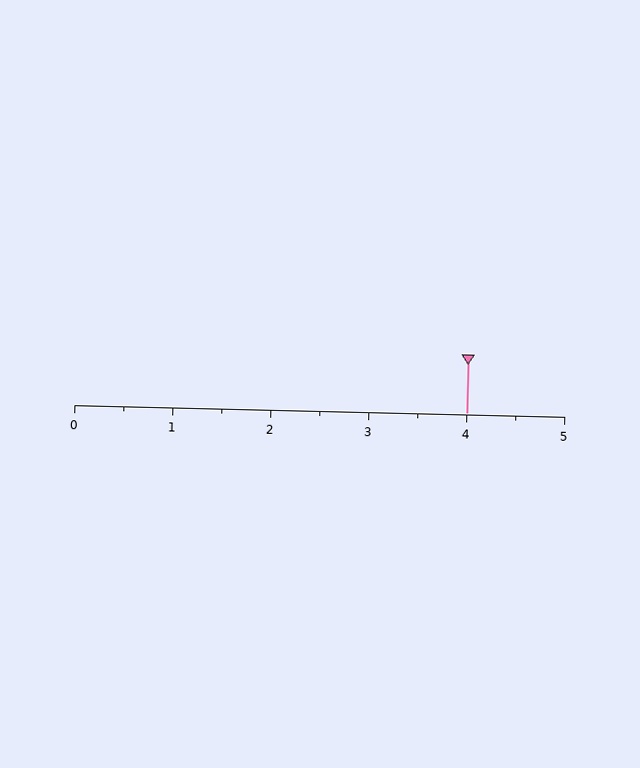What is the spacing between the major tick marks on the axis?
The major ticks are spaced 1 apart.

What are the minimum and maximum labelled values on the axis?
The axis runs from 0 to 5.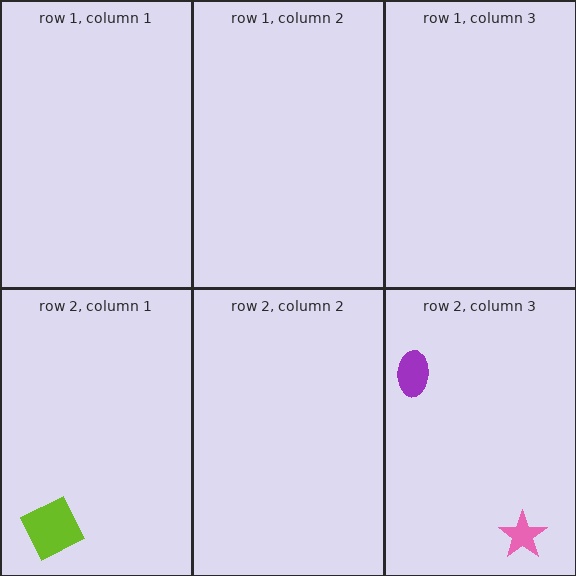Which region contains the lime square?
The row 2, column 1 region.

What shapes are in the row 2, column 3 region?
The purple ellipse, the pink star.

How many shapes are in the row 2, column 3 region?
2.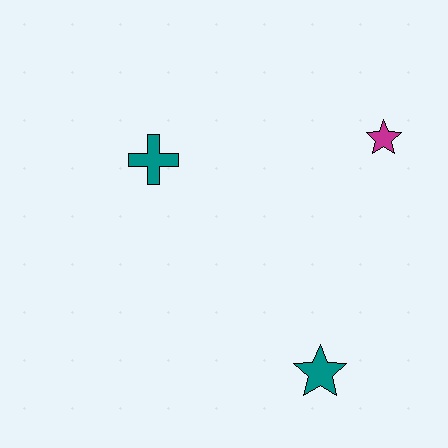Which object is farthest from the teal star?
The teal cross is farthest from the teal star.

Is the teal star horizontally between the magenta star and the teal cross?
Yes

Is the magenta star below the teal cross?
No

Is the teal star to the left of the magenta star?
Yes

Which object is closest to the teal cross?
The magenta star is closest to the teal cross.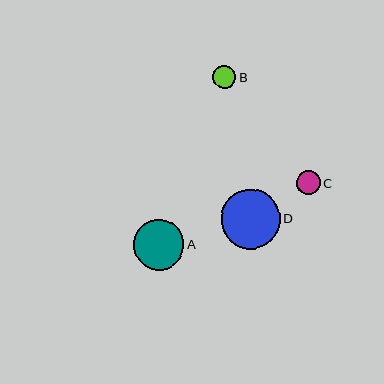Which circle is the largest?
Circle D is the largest with a size of approximately 59 pixels.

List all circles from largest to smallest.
From largest to smallest: D, A, C, B.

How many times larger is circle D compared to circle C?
Circle D is approximately 2.5 times the size of circle C.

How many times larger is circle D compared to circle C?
Circle D is approximately 2.5 times the size of circle C.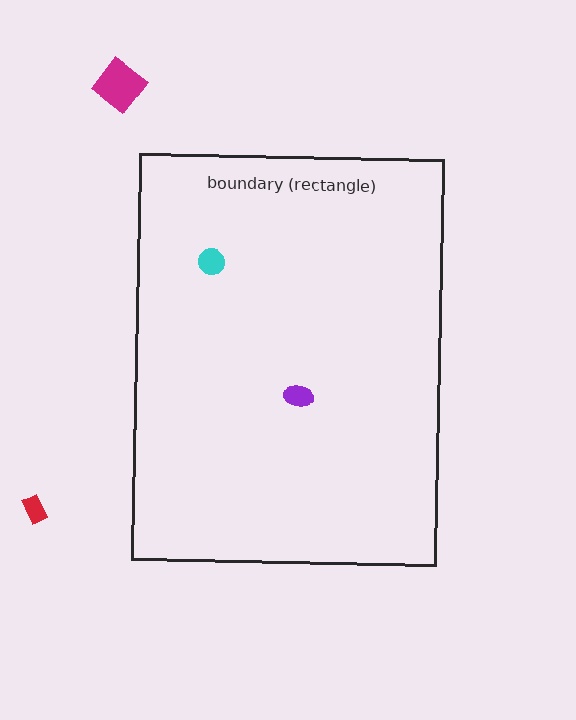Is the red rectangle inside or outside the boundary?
Outside.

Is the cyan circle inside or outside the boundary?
Inside.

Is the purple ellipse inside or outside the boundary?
Inside.